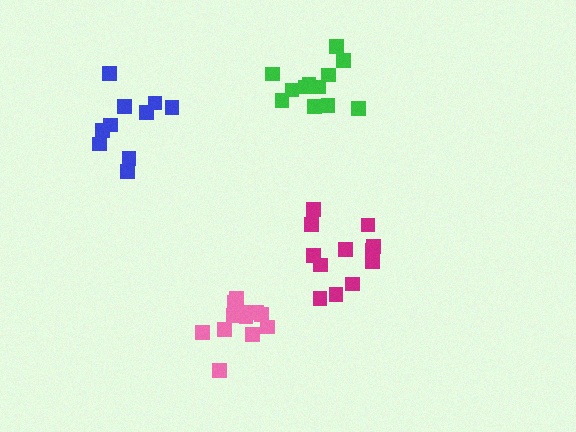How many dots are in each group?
Group 1: 12 dots, Group 2: 12 dots, Group 3: 10 dots, Group 4: 13 dots (47 total).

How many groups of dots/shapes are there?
There are 4 groups.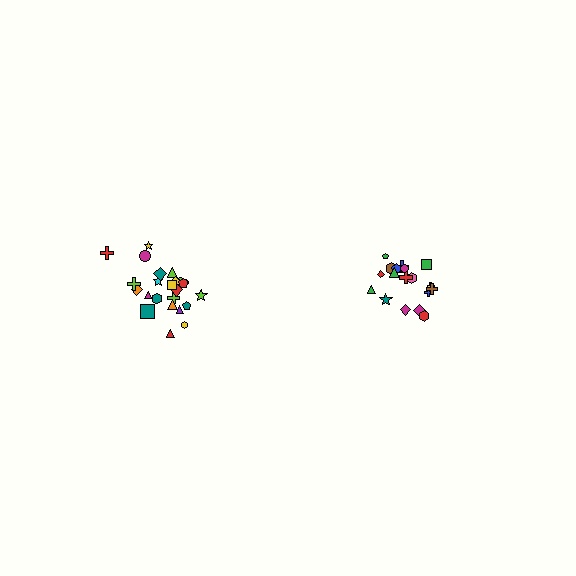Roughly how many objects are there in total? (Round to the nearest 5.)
Roughly 45 objects in total.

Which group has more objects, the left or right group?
The left group.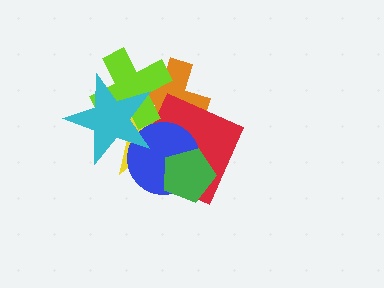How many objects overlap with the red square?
4 objects overlap with the red square.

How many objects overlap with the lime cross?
3 objects overlap with the lime cross.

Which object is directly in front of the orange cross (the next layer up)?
The red square is directly in front of the orange cross.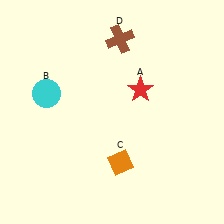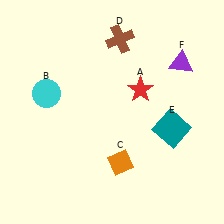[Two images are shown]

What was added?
A teal square (E), a purple triangle (F) were added in Image 2.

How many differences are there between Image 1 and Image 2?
There are 2 differences between the two images.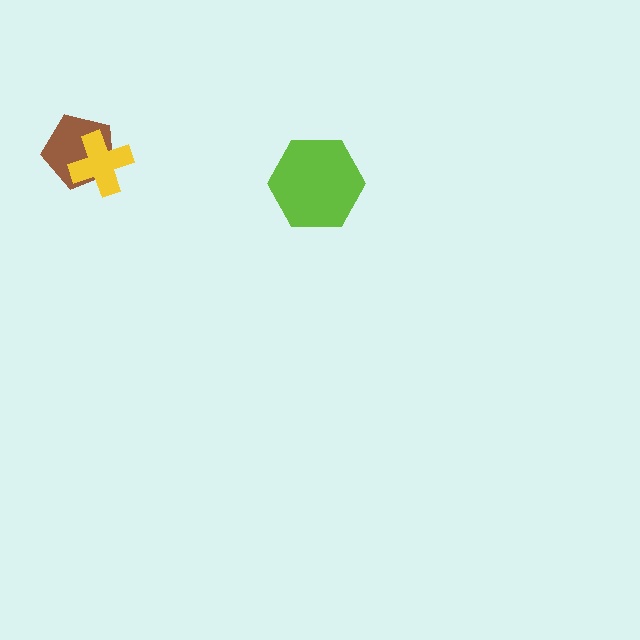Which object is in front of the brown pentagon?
The yellow cross is in front of the brown pentagon.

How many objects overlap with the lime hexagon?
0 objects overlap with the lime hexagon.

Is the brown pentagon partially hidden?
Yes, it is partially covered by another shape.